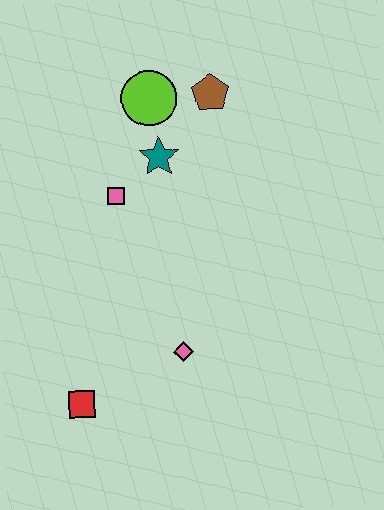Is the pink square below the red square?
No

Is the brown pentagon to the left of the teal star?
No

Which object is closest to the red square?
The pink diamond is closest to the red square.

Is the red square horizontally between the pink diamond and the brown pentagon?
No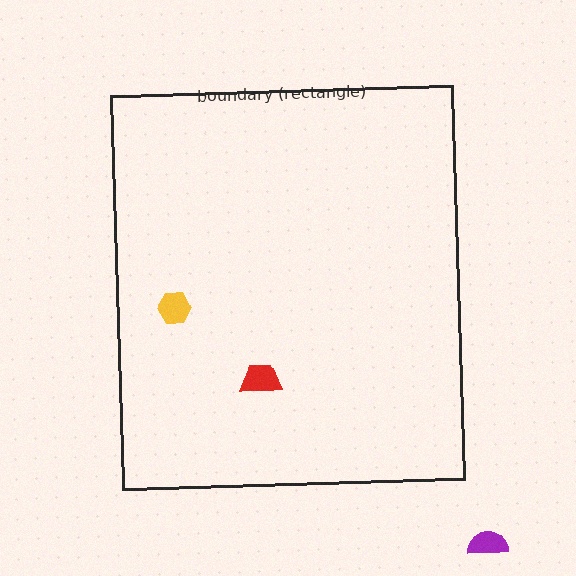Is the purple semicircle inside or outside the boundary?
Outside.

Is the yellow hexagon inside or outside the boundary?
Inside.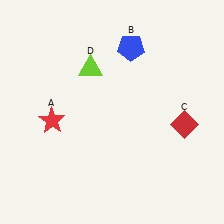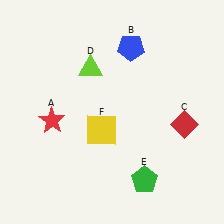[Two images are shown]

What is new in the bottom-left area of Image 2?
A yellow square (F) was added in the bottom-left area of Image 2.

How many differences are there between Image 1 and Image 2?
There are 2 differences between the two images.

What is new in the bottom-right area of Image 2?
A green pentagon (E) was added in the bottom-right area of Image 2.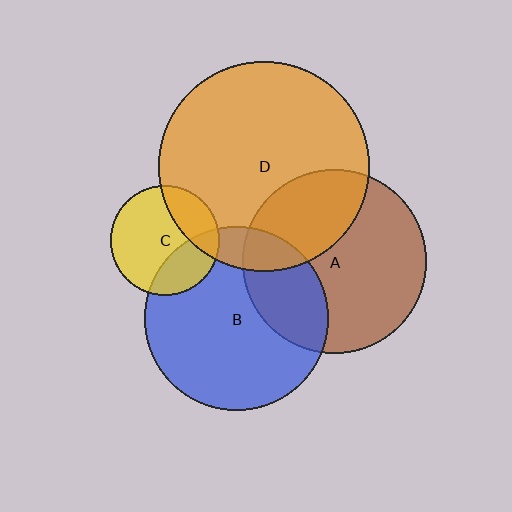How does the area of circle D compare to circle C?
Approximately 3.7 times.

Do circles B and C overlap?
Yes.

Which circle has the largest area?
Circle D (orange).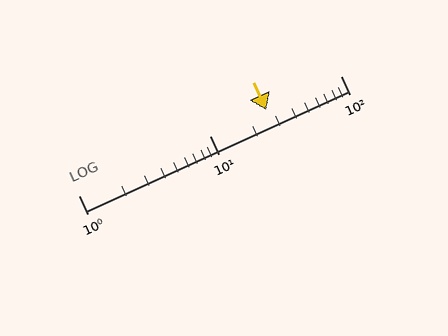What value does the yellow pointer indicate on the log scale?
The pointer indicates approximately 27.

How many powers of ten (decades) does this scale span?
The scale spans 2 decades, from 1 to 100.